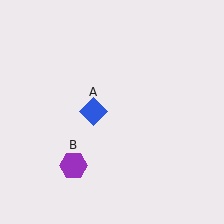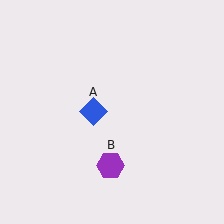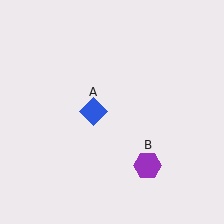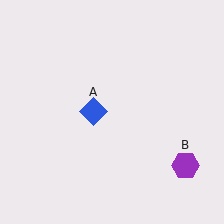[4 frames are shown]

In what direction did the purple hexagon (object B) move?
The purple hexagon (object B) moved right.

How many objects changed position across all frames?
1 object changed position: purple hexagon (object B).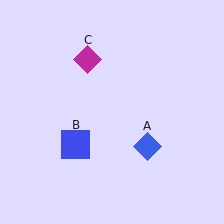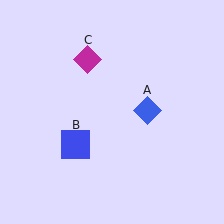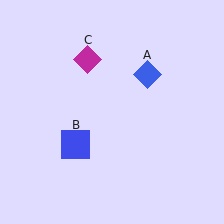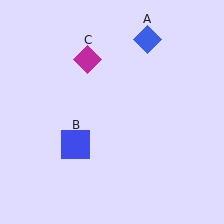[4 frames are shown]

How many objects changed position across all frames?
1 object changed position: blue diamond (object A).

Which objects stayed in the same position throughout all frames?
Blue square (object B) and magenta diamond (object C) remained stationary.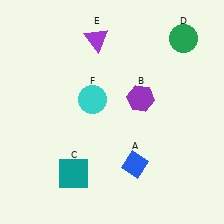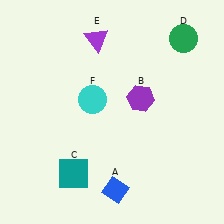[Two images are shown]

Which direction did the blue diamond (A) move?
The blue diamond (A) moved down.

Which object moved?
The blue diamond (A) moved down.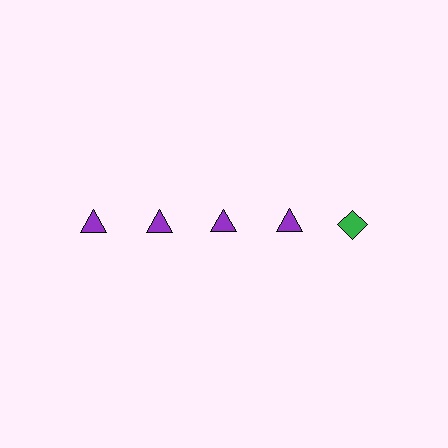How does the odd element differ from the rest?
It differs in both color (green instead of purple) and shape (diamond instead of triangle).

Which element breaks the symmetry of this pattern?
The green diamond in the top row, rightmost column breaks the symmetry. All other shapes are purple triangles.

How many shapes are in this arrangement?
There are 5 shapes arranged in a grid pattern.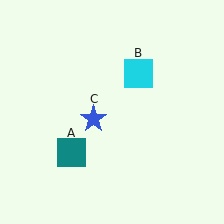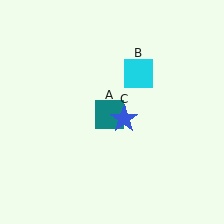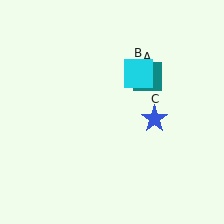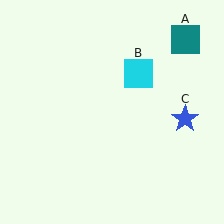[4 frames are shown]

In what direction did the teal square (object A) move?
The teal square (object A) moved up and to the right.